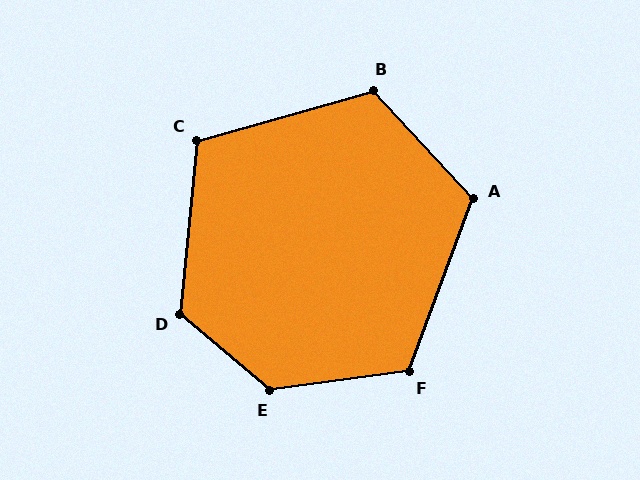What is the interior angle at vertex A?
Approximately 117 degrees (obtuse).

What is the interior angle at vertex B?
Approximately 117 degrees (obtuse).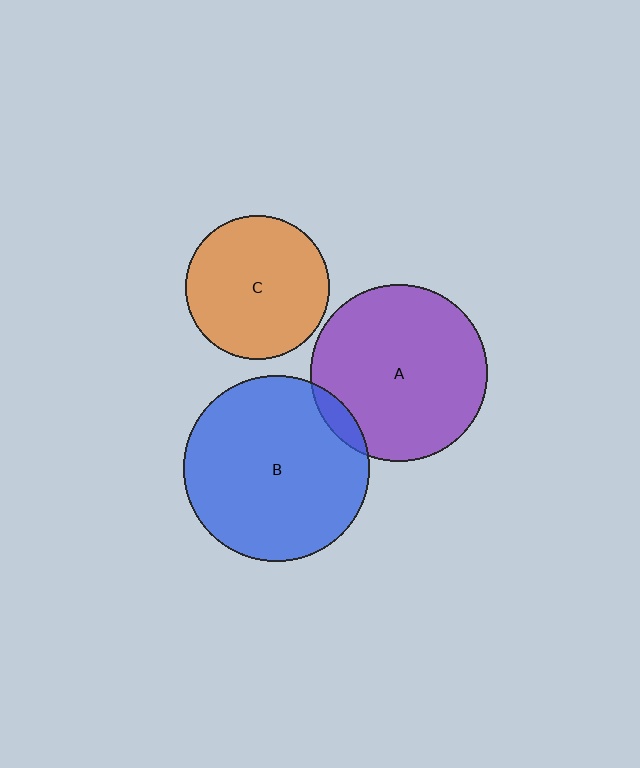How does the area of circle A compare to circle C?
Approximately 1.5 times.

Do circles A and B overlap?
Yes.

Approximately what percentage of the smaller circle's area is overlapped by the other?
Approximately 5%.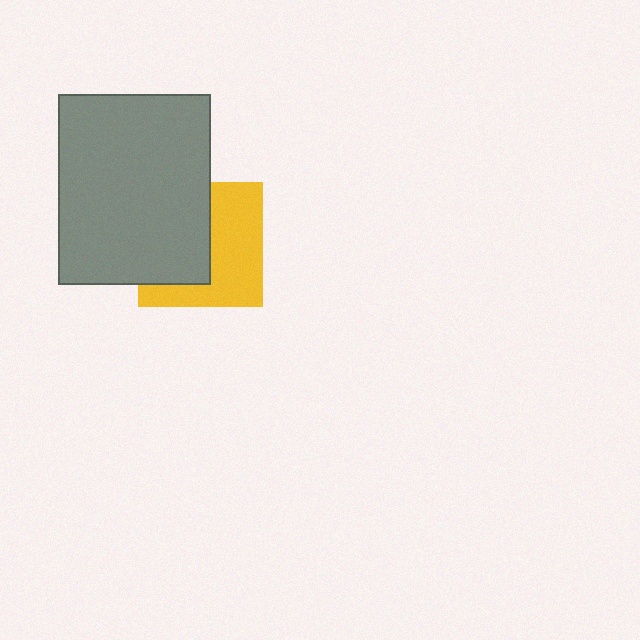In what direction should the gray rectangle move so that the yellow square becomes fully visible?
The gray rectangle should move left. That is the shortest direction to clear the overlap and leave the yellow square fully visible.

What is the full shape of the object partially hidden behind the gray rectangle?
The partially hidden object is a yellow square.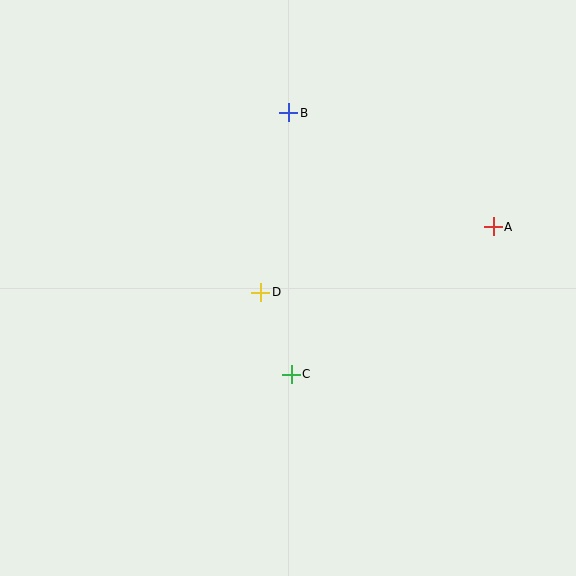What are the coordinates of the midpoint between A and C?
The midpoint between A and C is at (392, 300).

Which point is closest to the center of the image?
Point D at (261, 292) is closest to the center.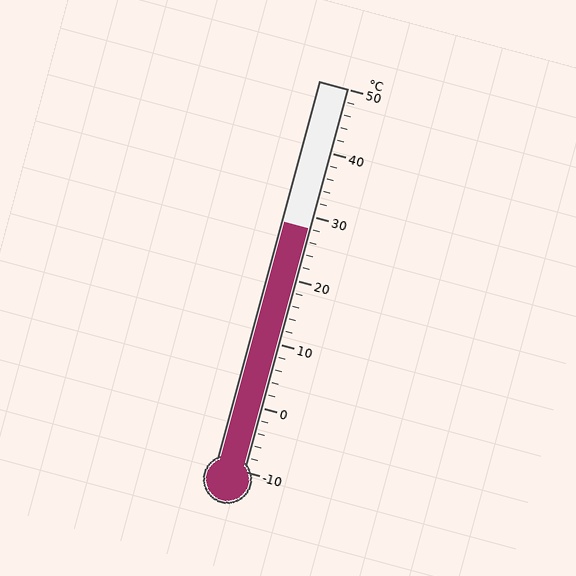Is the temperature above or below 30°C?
The temperature is below 30°C.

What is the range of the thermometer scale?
The thermometer scale ranges from -10°C to 50°C.